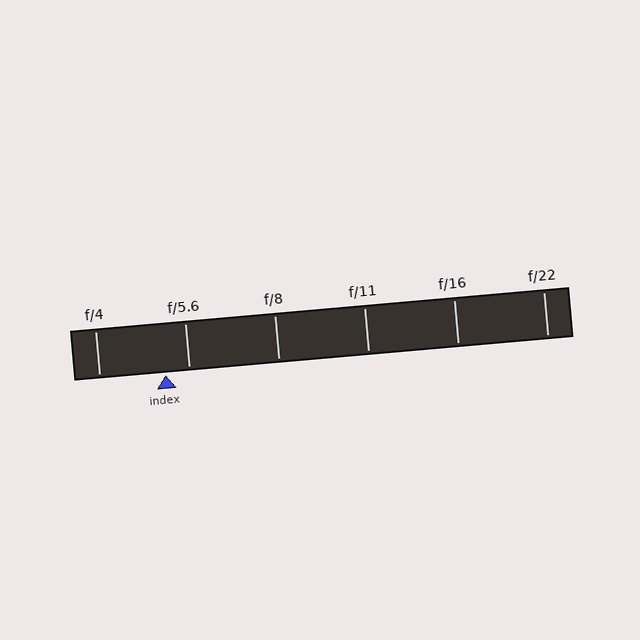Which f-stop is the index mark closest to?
The index mark is closest to f/5.6.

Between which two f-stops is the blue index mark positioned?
The index mark is between f/4 and f/5.6.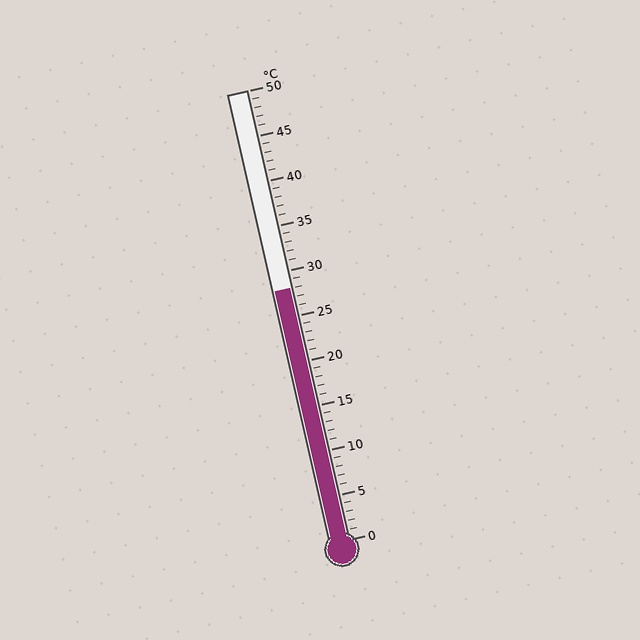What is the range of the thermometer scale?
The thermometer scale ranges from 0°C to 50°C.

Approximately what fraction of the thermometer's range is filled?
The thermometer is filled to approximately 55% of its range.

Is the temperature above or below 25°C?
The temperature is above 25°C.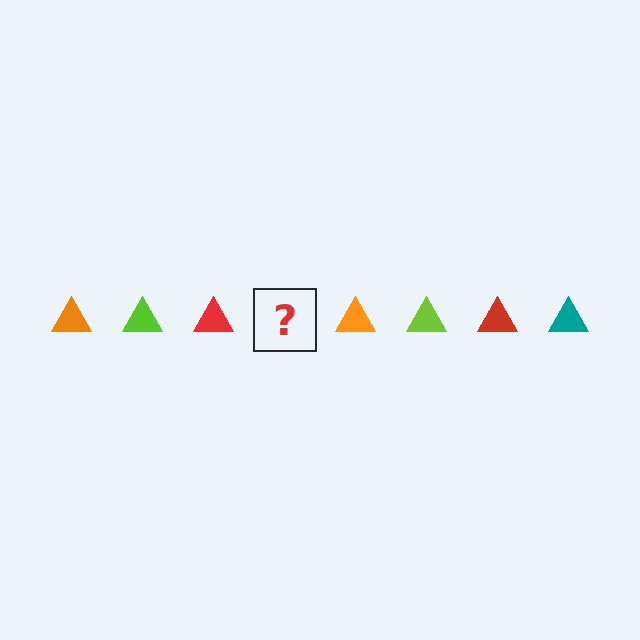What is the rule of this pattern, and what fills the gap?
The rule is that the pattern cycles through orange, lime, red, teal triangles. The gap should be filled with a teal triangle.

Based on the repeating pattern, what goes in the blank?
The blank should be a teal triangle.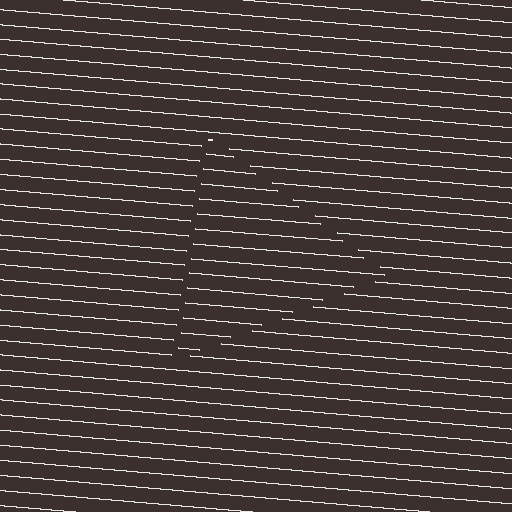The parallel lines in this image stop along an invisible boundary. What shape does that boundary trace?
An illusory triangle. The interior of the shape contains the same grating, shifted by half a period — the contour is defined by the phase discontinuity where line-ends from the inner and outer gratings abut.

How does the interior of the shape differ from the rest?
The interior of the shape contains the same grating, shifted by half a period — the contour is defined by the phase discontinuity where line-ends from the inner and outer gratings abut.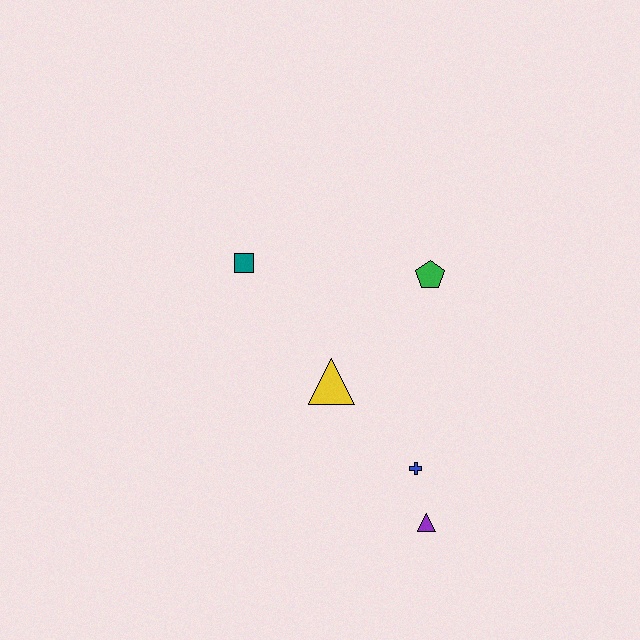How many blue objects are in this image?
There is 1 blue object.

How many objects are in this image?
There are 5 objects.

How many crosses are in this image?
There is 1 cross.